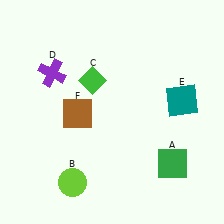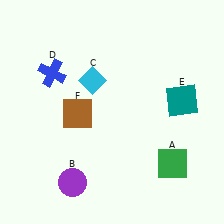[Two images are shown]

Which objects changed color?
B changed from lime to purple. C changed from green to cyan. D changed from purple to blue.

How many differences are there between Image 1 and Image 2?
There are 3 differences between the two images.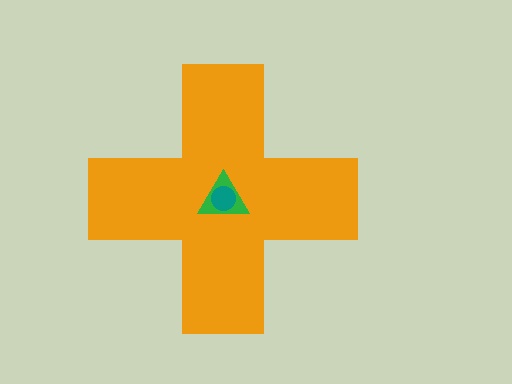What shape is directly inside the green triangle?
The teal circle.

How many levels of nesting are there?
3.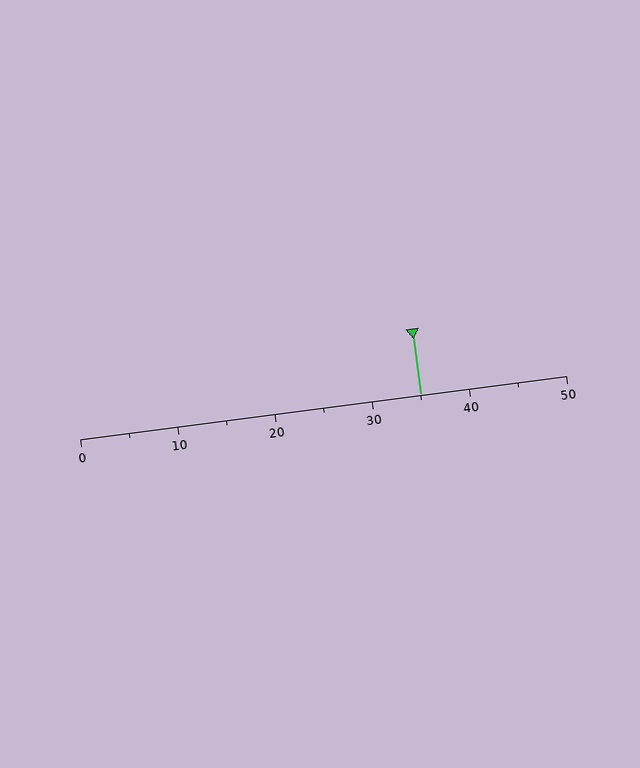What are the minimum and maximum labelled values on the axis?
The axis runs from 0 to 50.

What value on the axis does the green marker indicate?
The marker indicates approximately 35.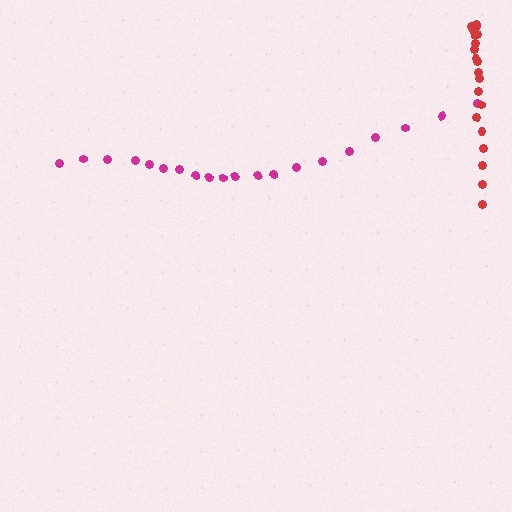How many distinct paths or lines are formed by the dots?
There are 2 distinct paths.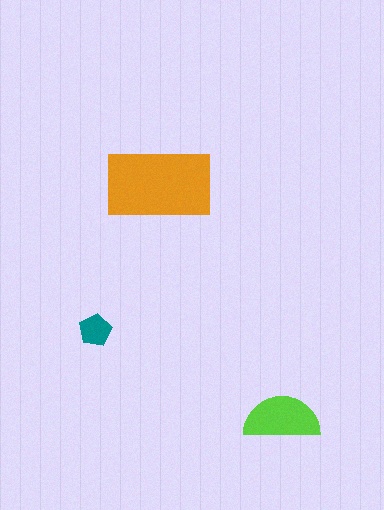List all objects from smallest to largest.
The teal pentagon, the lime semicircle, the orange rectangle.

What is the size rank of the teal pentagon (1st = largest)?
3rd.